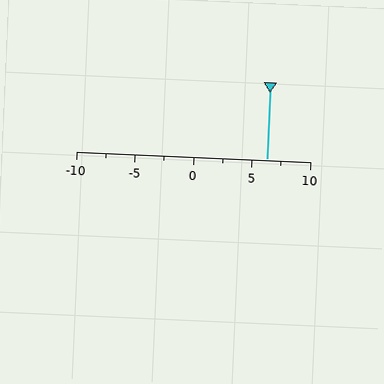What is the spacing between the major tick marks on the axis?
The major ticks are spaced 5 apart.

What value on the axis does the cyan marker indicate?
The marker indicates approximately 6.2.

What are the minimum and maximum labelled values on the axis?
The axis runs from -10 to 10.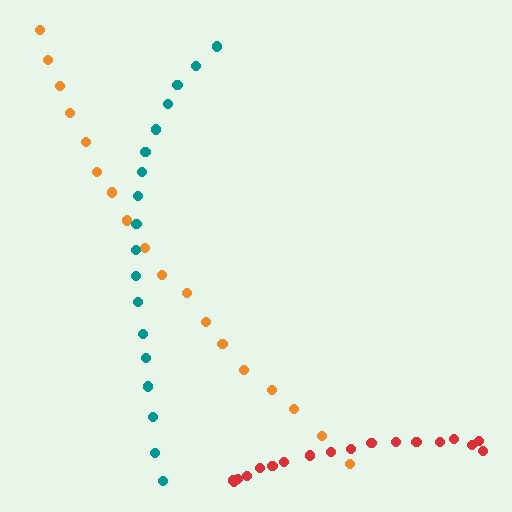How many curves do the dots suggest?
There are 3 distinct paths.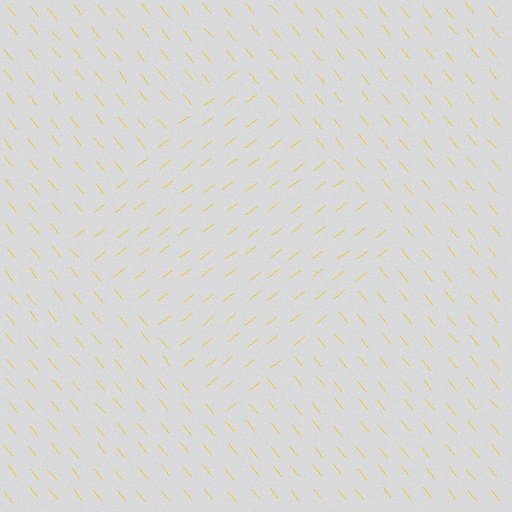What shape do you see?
I see a diamond.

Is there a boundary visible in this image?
Yes, there is a texture boundary formed by a change in line orientation.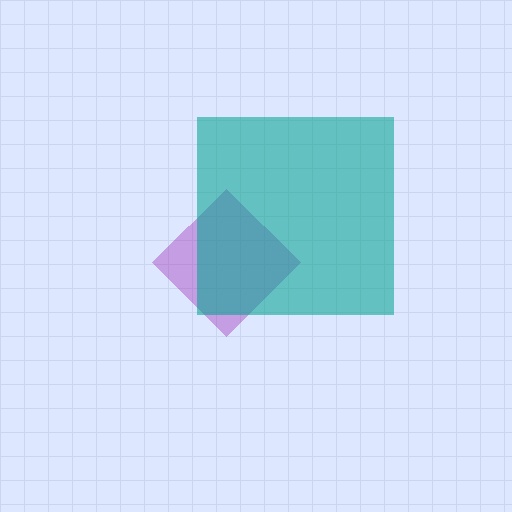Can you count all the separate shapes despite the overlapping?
Yes, there are 2 separate shapes.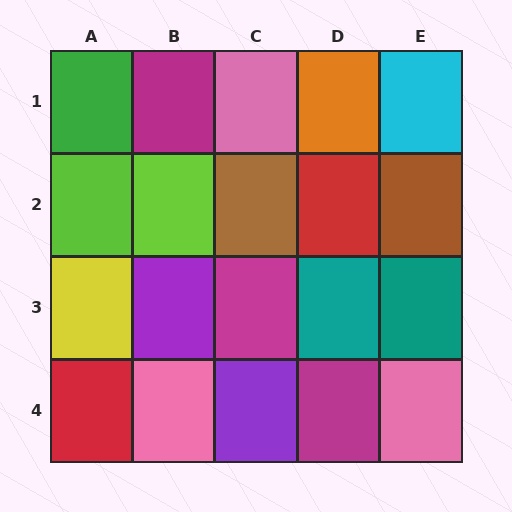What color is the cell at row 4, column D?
Magenta.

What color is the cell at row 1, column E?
Cyan.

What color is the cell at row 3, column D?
Teal.